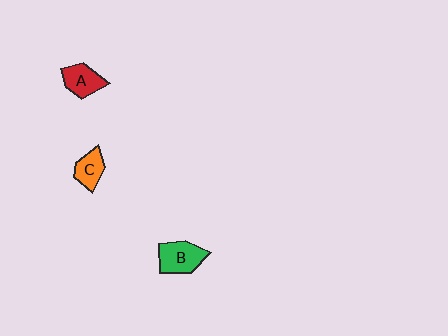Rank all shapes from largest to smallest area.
From largest to smallest: B (green), A (red), C (orange).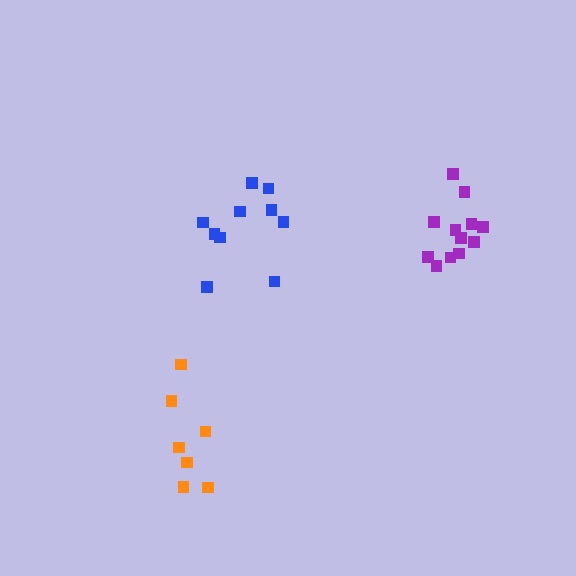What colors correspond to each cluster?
The clusters are colored: purple, orange, blue.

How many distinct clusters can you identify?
There are 3 distinct clusters.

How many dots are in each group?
Group 1: 12 dots, Group 2: 7 dots, Group 3: 10 dots (29 total).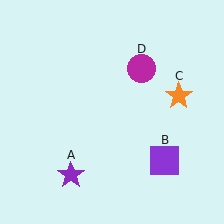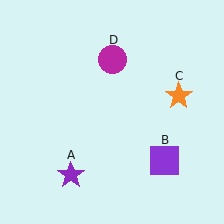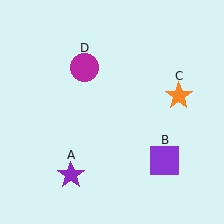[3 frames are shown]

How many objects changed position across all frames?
1 object changed position: magenta circle (object D).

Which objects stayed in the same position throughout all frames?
Purple star (object A) and purple square (object B) and orange star (object C) remained stationary.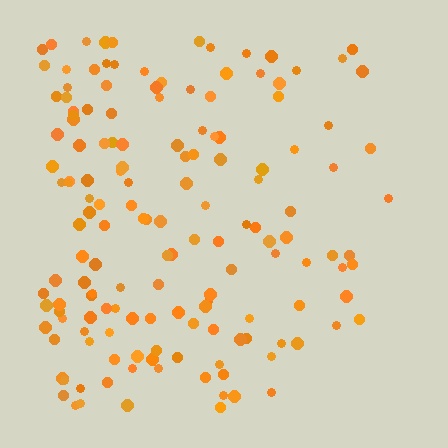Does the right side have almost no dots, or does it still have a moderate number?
Still a moderate number, just noticeably fewer than the left.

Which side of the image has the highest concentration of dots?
The left.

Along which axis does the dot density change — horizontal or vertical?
Horizontal.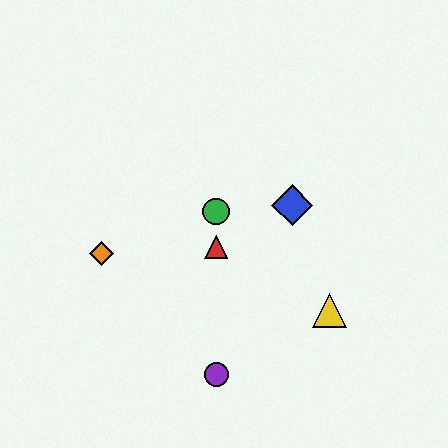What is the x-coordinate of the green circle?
The green circle is at x≈216.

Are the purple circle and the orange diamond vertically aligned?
No, the purple circle is at x≈216 and the orange diamond is at x≈101.